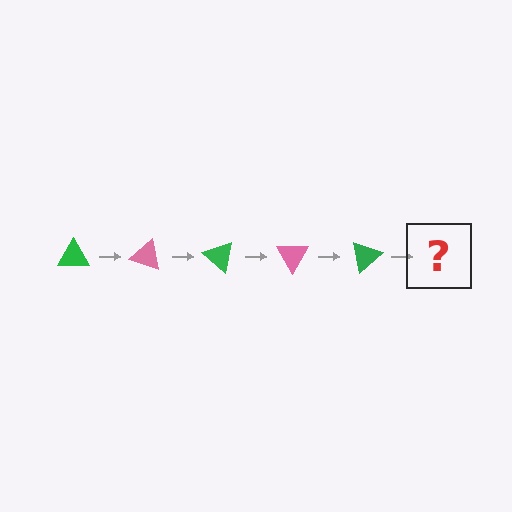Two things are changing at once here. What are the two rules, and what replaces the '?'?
The two rules are that it rotates 20 degrees each step and the color cycles through green and pink. The '?' should be a pink triangle, rotated 100 degrees from the start.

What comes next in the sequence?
The next element should be a pink triangle, rotated 100 degrees from the start.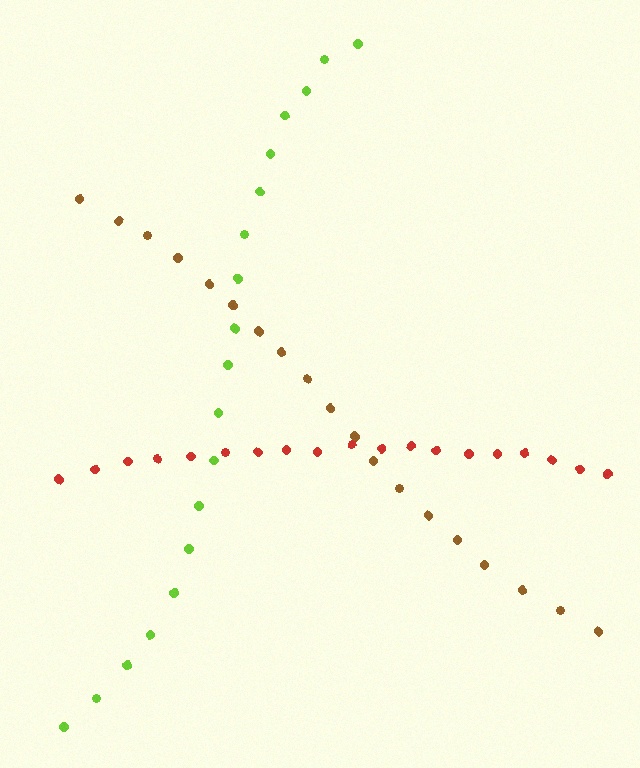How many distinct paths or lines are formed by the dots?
There are 3 distinct paths.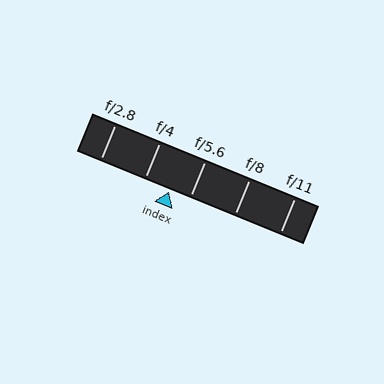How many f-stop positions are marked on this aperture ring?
There are 5 f-stop positions marked.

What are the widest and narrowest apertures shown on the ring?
The widest aperture shown is f/2.8 and the narrowest is f/11.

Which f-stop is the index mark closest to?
The index mark is closest to f/5.6.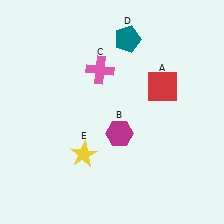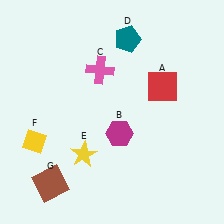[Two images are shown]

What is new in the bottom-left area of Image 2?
A yellow diamond (F) was added in the bottom-left area of Image 2.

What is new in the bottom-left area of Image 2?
A brown square (G) was added in the bottom-left area of Image 2.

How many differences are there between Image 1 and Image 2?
There are 2 differences between the two images.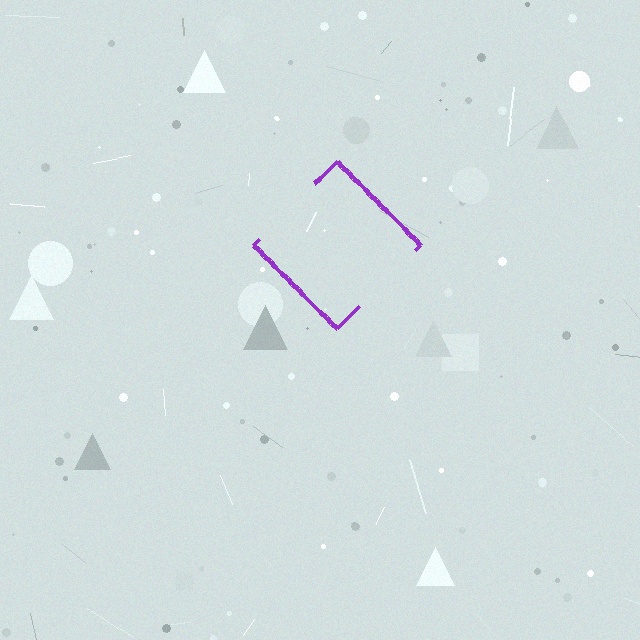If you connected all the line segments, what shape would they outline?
They would outline a diamond.